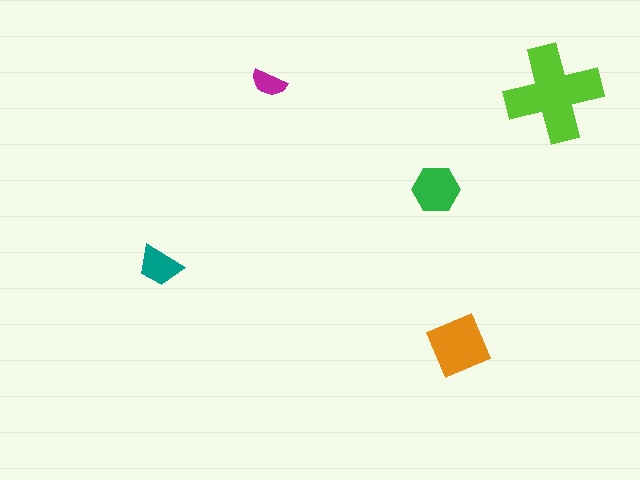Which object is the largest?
The lime cross.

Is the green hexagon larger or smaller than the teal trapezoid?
Larger.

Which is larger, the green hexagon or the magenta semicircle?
The green hexagon.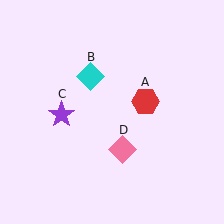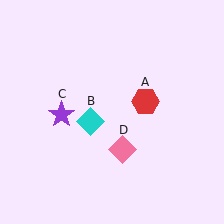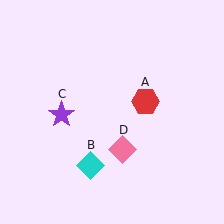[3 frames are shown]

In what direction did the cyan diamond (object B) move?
The cyan diamond (object B) moved down.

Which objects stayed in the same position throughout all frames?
Red hexagon (object A) and purple star (object C) and pink diamond (object D) remained stationary.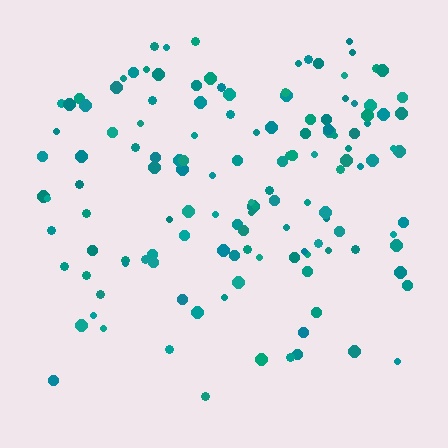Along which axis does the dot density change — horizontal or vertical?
Vertical.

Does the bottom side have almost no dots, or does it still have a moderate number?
Still a moderate number, just noticeably fewer than the top.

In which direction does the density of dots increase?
From bottom to top, with the top side densest.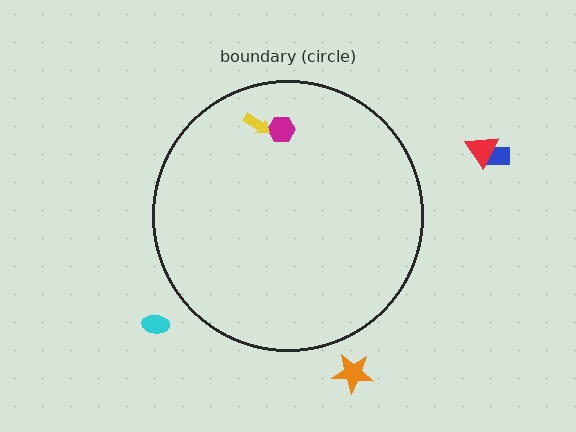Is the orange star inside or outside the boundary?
Outside.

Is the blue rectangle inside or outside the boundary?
Outside.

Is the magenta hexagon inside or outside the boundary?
Inside.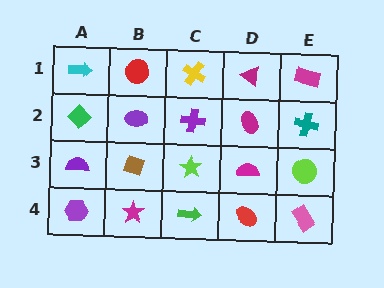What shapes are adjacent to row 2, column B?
A red circle (row 1, column B), a brown diamond (row 3, column B), a green diamond (row 2, column A), a purple cross (row 2, column C).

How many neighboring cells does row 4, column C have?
3.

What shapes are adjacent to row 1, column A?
A green diamond (row 2, column A), a red circle (row 1, column B).